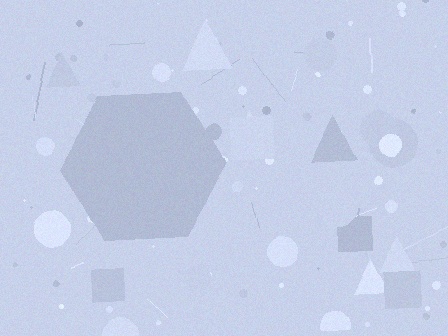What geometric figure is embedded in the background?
A hexagon is embedded in the background.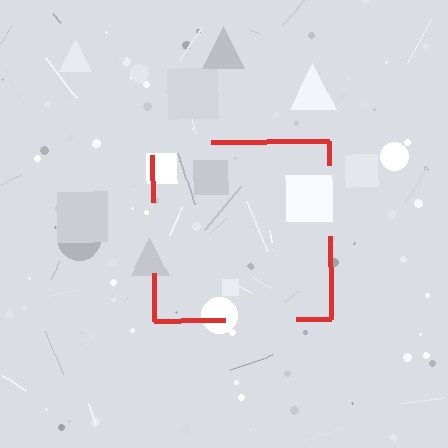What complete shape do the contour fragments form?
The contour fragments form a square.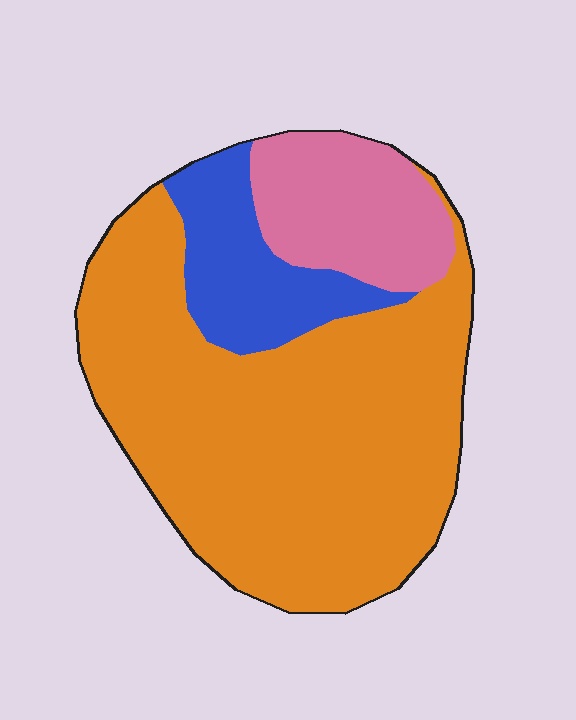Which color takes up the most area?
Orange, at roughly 70%.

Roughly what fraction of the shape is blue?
Blue covers roughly 15% of the shape.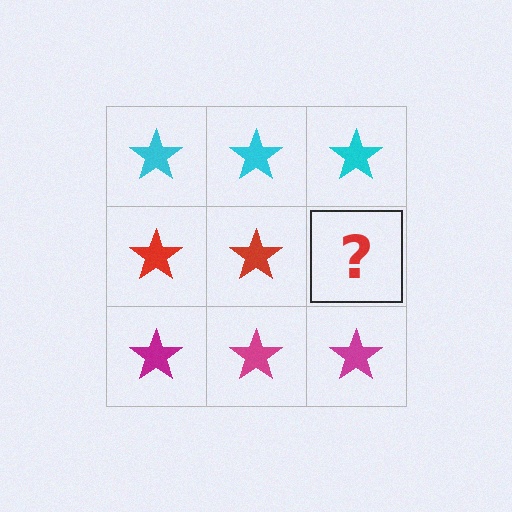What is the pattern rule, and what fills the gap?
The rule is that each row has a consistent color. The gap should be filled with a red star.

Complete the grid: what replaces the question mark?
The question mark should be replaced with a red star.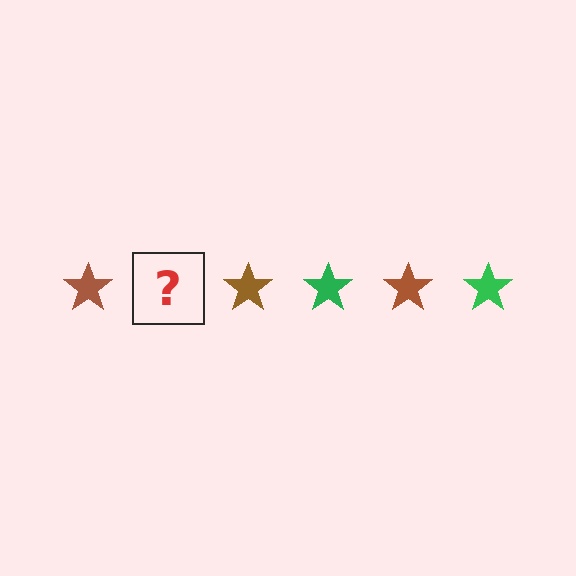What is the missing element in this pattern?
The missing element is a green star.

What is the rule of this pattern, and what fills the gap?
The rule is that the pattern cycles through brown, green stars. The gap should be filled with a green star.